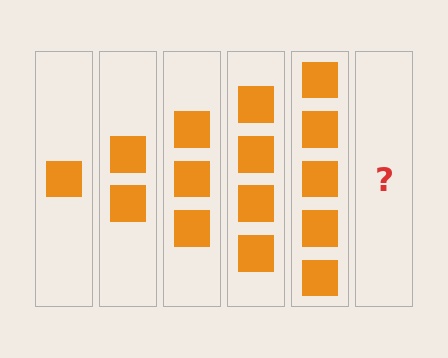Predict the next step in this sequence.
The next step is 6 squares.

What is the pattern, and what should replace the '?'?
The pattern is that each step adds one more square. The '?' should be 6 squares.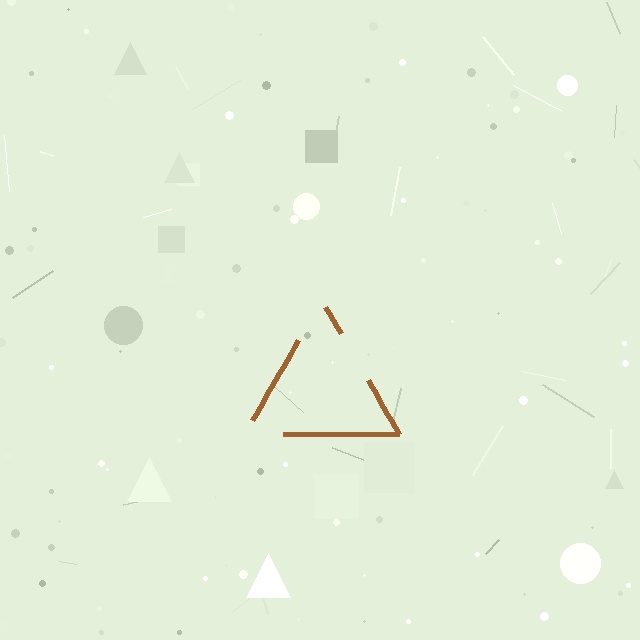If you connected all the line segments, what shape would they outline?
They would outline a triangle.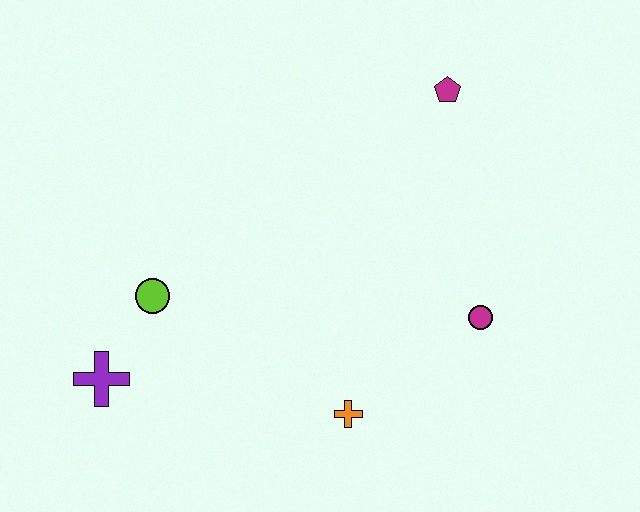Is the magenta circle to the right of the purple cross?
Yes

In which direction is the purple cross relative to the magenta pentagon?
The purple cross is to the left of the magenta pentagon.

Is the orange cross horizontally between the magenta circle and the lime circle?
Yes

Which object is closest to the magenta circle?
The orange cross is closest to the magenta circle.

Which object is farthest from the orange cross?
The magenta pentagon is farthest from the orange cross.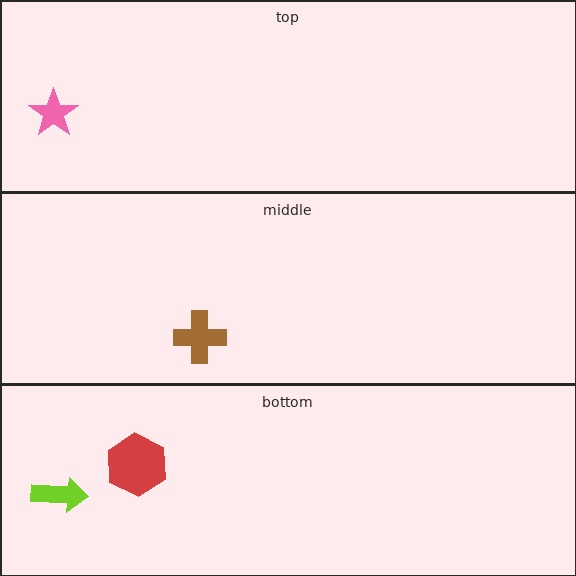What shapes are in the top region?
The pink star.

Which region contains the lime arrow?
The bottom region.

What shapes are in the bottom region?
The red hexagon, the lime arrow.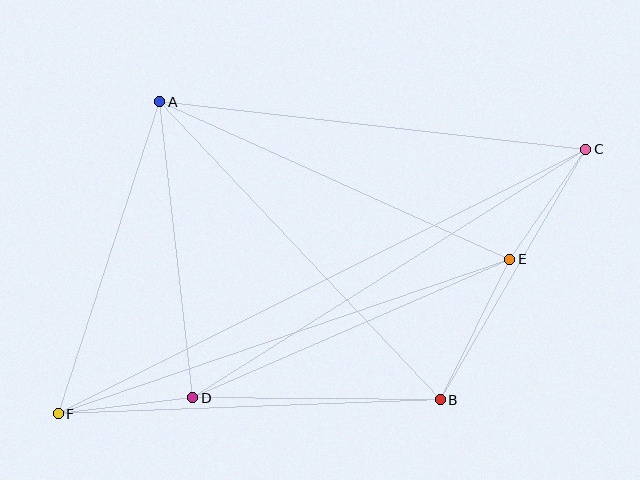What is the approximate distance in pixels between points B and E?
The distance between B and E is approximately 157 pixels.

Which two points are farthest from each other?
Points C and F are farthest from each other.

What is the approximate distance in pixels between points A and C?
The distance between A and C is approximately 428 pixels.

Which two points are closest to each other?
Points C and E are closest to each other.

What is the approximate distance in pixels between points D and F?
The distance between D and F is approximately 135 pixels.